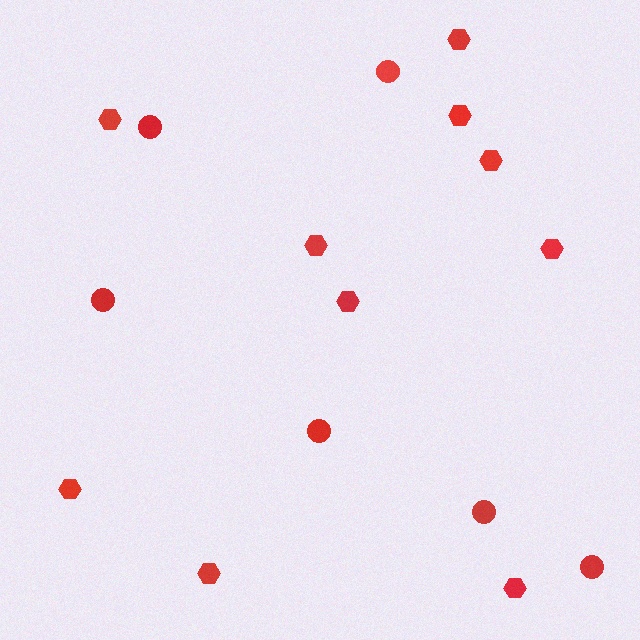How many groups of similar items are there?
There are 2 groups: one group of hexagons (10) and one group of circles (6).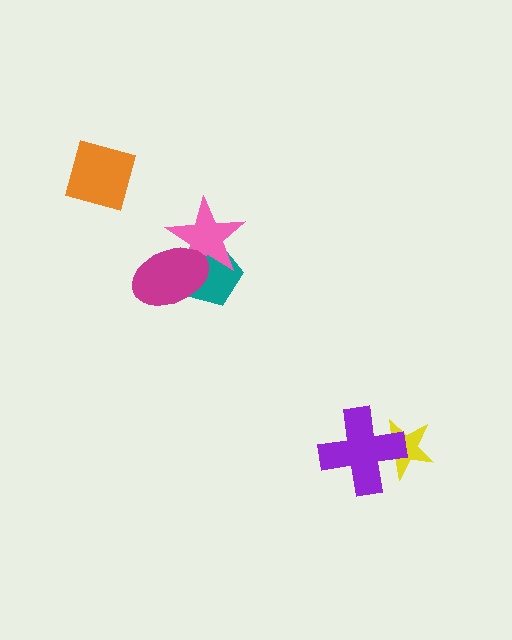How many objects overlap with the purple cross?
1 object overlaps with the purple cross.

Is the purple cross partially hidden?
No, no other shape covers it.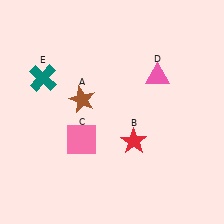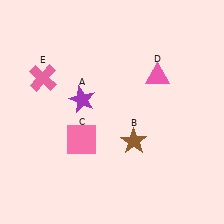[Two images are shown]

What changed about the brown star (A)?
In Image 1, A is brown. In Image 2, it changed to purple.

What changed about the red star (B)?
In Image 1, B is red. In Image 2, it changed to brown.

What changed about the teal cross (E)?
In Image 1, E is teal. In Image 2, it changed to pink.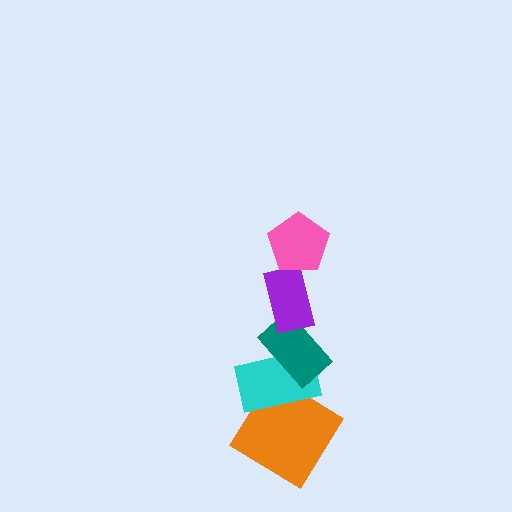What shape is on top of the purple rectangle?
The pink pentagon is on top of the purple rectangle.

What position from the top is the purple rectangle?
The purple rectangle is 2nd from the top.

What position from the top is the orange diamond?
The orange diamond is 5th from the top.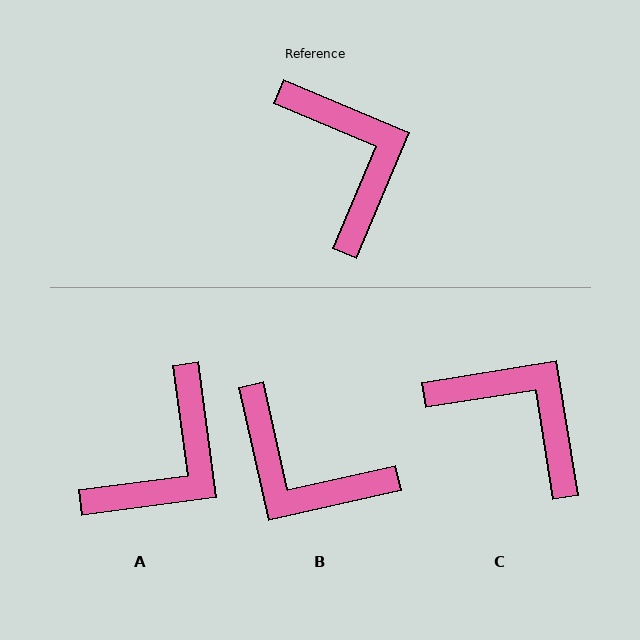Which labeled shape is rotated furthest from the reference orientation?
B, about 144 degrees away.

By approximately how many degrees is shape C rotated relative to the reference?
Approximately 32 degrees counter-clockwise.